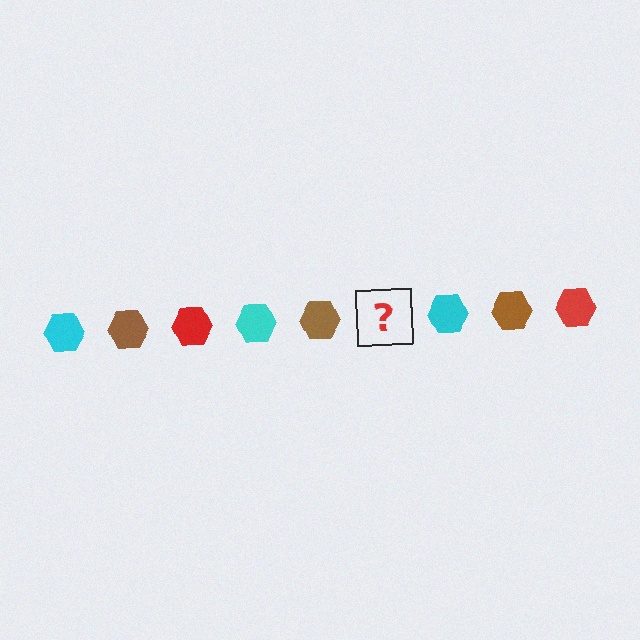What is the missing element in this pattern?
The missing element is a red hexagon.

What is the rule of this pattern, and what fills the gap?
The rule is that the pattern cycles through cyan, brown, red hexagons. The gap should be filled with a red hexagon.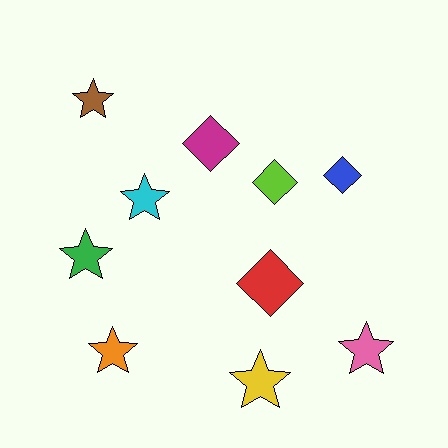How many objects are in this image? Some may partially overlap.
There are 10 objects.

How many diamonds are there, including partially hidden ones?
There are 4 diamonds.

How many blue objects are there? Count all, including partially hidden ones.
There is 1 blue object.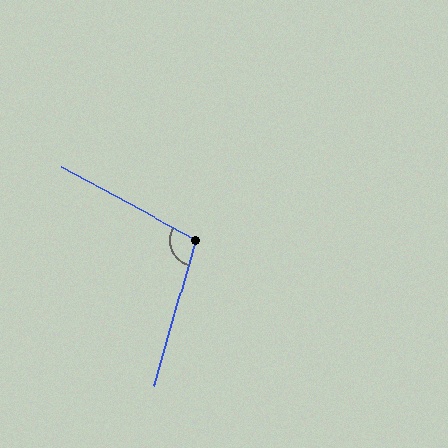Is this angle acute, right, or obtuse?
It is obtuse.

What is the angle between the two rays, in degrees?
Approximately 103 degrees.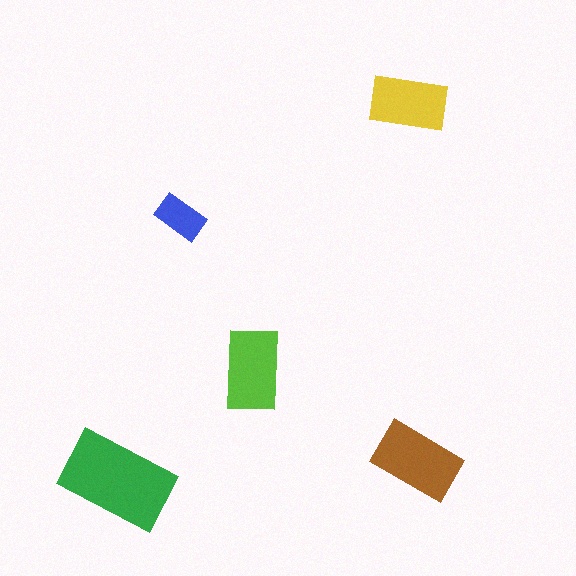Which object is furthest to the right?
The brown rectangle is rightmost.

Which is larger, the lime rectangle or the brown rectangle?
The brown one.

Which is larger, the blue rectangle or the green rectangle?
The green one.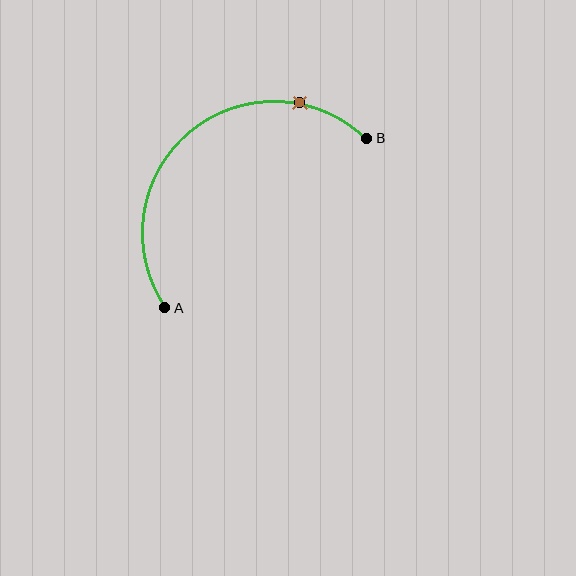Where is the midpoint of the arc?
The arc midpoint is the point on the curve farthest from the straight line joining A and B. It sits above and to the left of that line.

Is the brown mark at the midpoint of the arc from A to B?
No. The brown mark lies on the arc but is closer to endpoint B. The arc midpoint would be at the point on the curve equidistant along the arc from both A and B.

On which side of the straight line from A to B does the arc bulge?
The arc bulges above and to the left of the straight line connecting A and B.